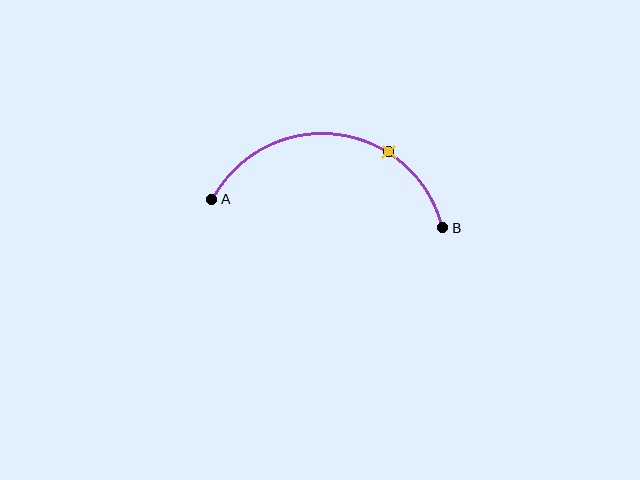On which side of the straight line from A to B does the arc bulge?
The arc bulges above the straight line connecting A and B.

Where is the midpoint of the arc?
The arc midpoint is the point on the curve farthest from the straight line joining A and B. It sits above that line.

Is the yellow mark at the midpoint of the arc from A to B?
No. The yellow mark lies on the arc but is closer to endpoint B. The arc midpoint would be at the point on the curve equidistant along the arc from both A and B.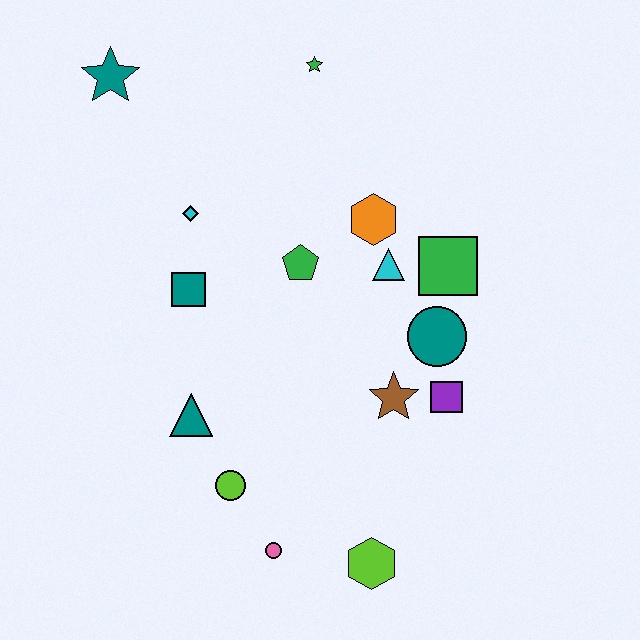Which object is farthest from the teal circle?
The teal star is farthest from the teal circle.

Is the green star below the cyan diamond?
No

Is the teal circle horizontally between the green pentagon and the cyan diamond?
No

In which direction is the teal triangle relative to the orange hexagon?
The teal triangle is below the orange hexagon.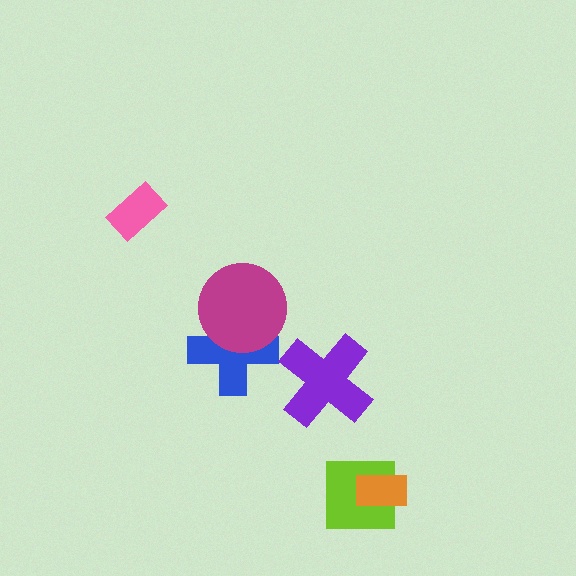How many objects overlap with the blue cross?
1 object overlaps with the blue cross.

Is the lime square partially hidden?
Yes, it is partially covered by another shape.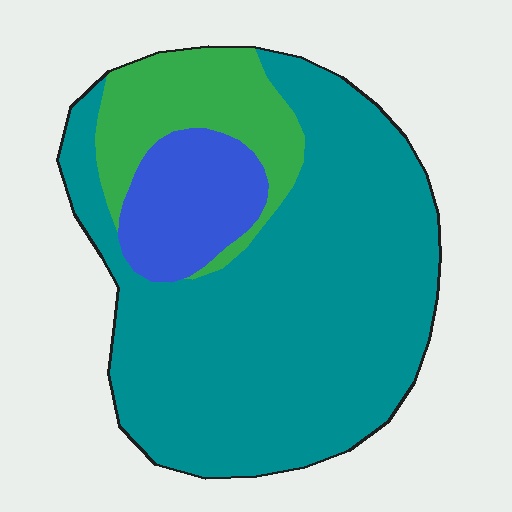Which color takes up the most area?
Teal, at roughly 70%.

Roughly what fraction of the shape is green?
Green covers 16% of the shape.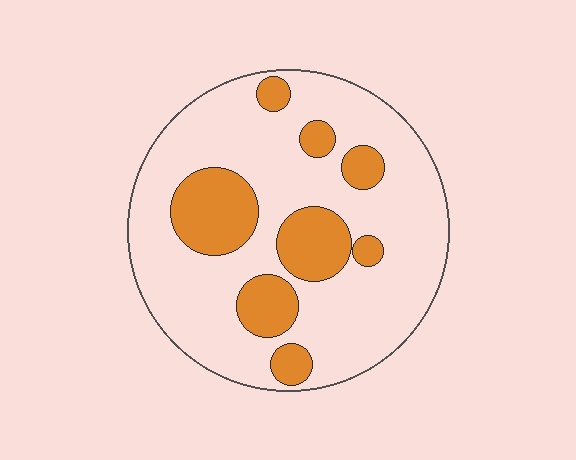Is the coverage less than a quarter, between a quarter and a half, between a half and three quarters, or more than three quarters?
Less than a quarter.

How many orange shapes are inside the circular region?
8.